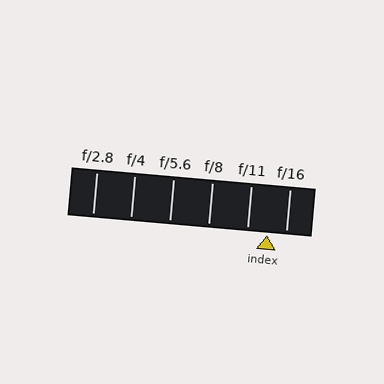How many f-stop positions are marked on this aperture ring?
There are 6 f-stop positions marked.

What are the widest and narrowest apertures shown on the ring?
The widest aperture shown is f/2.8 and the narrowest is f/16.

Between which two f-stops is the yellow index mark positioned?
The index mark is between f/11 and f/16.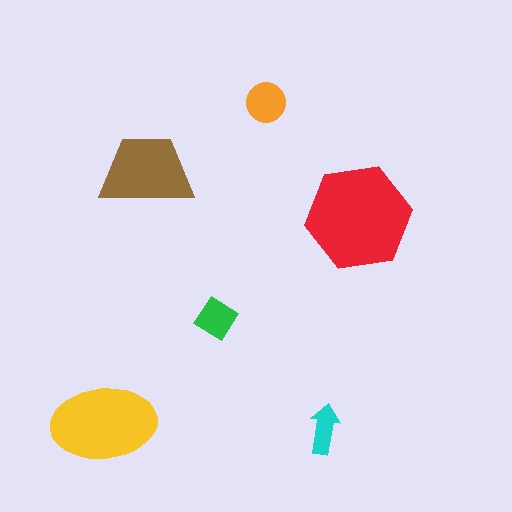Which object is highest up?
The orange circle is topmost.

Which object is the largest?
The red hexagon.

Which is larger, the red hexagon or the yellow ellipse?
The red hexagon.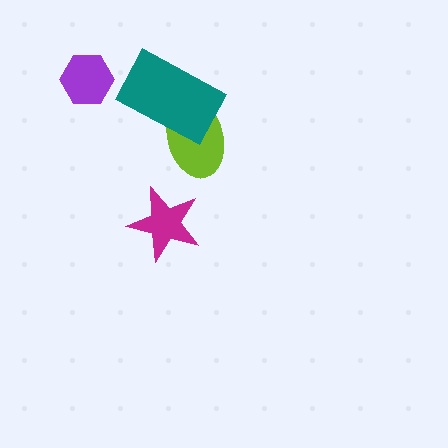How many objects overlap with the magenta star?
0 objects overlap with the magenta star.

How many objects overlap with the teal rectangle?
1 object overlaps with the teal rectangle.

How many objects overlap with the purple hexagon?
0 objects overlap with the purple hexagon.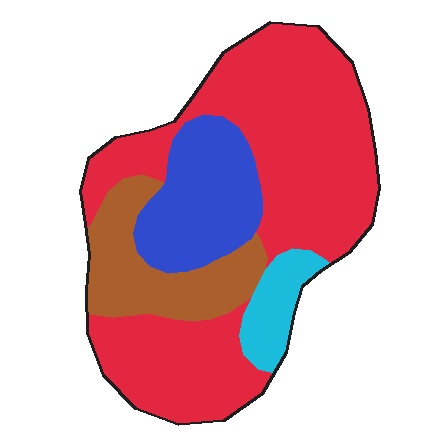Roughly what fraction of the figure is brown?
Brown covers 16% of the figure.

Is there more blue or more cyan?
Blue.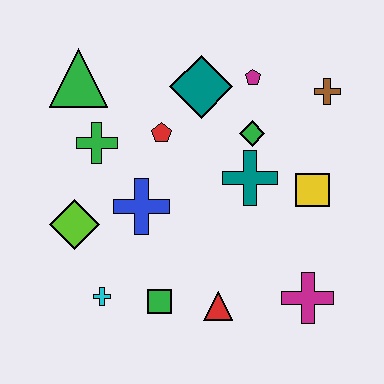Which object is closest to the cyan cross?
The green square is closest to the cyan cross.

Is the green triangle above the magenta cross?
Yes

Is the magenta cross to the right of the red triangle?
Yes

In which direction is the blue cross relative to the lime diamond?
The blue cross is to the right of the lime diamond.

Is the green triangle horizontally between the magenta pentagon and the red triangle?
No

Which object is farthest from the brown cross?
The cyan cross is farthest from the brown cross.